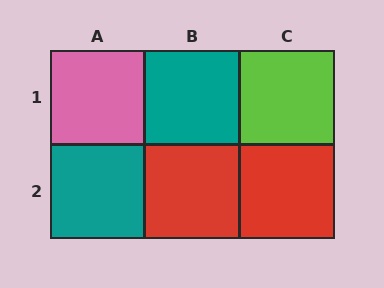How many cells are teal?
2 cells are teal.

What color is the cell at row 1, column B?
Teal.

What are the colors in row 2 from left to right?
Teal, red, red.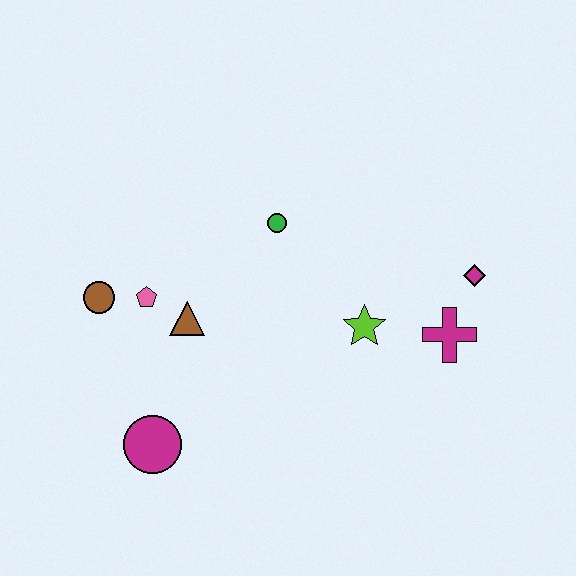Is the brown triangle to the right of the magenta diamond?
No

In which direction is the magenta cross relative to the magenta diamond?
The magenta cross is below the magenta diamond.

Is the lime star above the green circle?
No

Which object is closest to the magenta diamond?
The magenta cross is closest to the magenta diamond.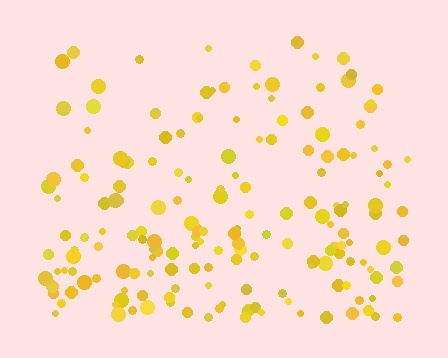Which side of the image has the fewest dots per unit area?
The top.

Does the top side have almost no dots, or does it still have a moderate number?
Still a moderate number, just noticeably fewer than the bottom.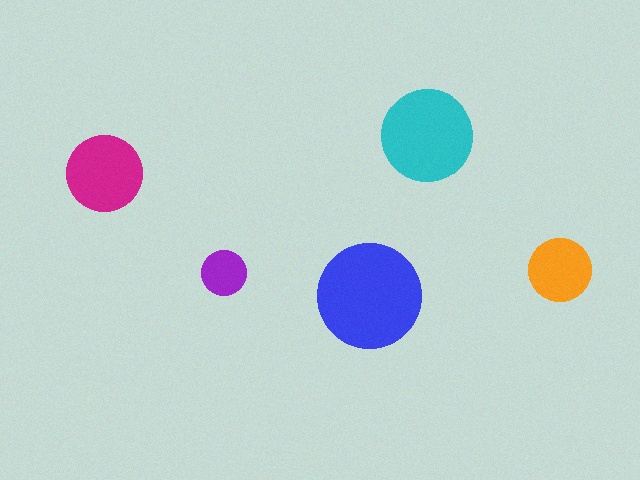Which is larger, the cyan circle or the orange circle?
The cyan one.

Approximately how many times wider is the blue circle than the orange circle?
About 1.5 times wider.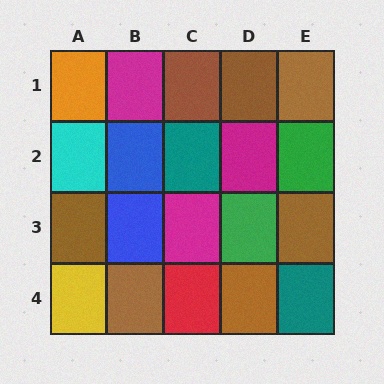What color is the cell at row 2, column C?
Teal.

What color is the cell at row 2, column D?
Magenta.